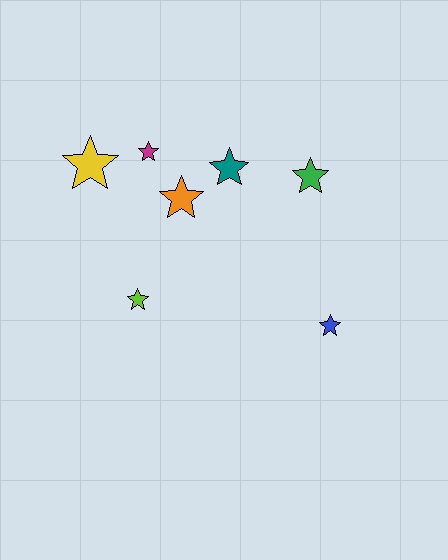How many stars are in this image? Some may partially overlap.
There are 7 stars.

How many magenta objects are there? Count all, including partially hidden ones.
There is 1 magenta object.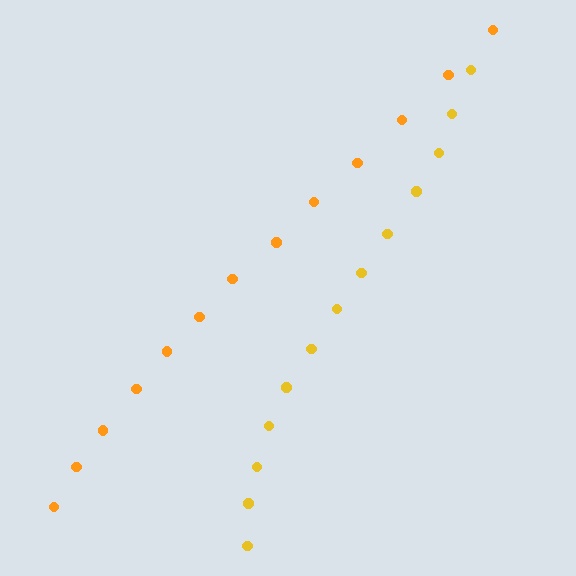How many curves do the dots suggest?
There are 2 distinct paths.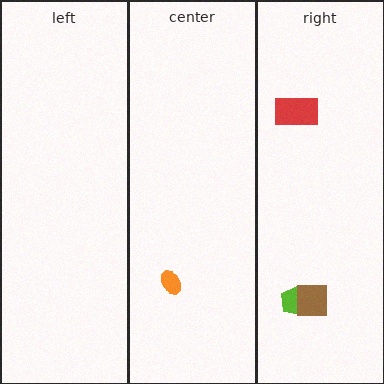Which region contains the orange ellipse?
The center region.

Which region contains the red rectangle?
The right region.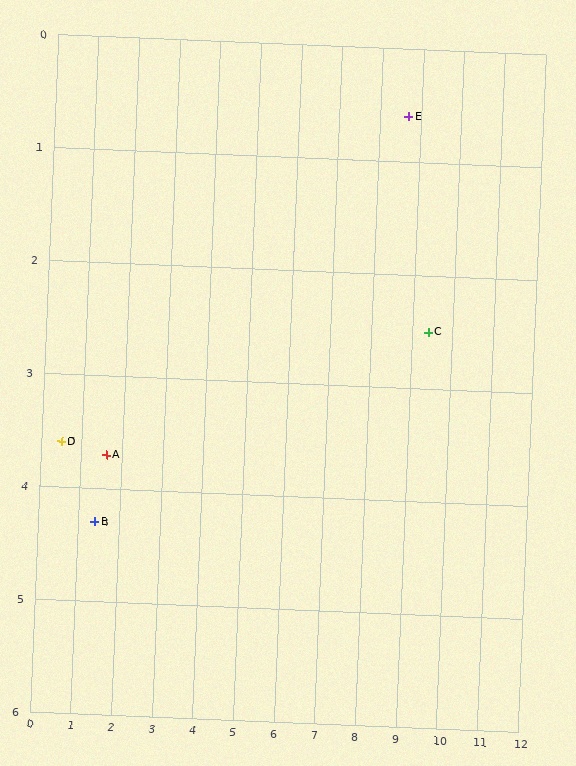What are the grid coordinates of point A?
Point A is at approximately (1.6, 3.7).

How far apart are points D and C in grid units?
Points D and C are about 9.0 grid units apart.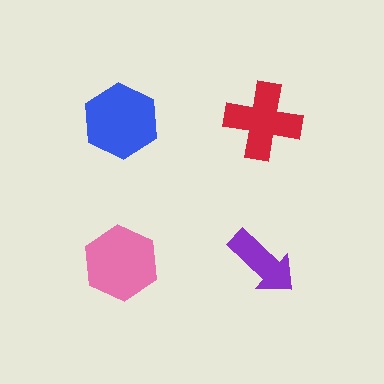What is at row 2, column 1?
A pink hexagon.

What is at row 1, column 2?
A red cross.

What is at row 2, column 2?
A purple arrow.